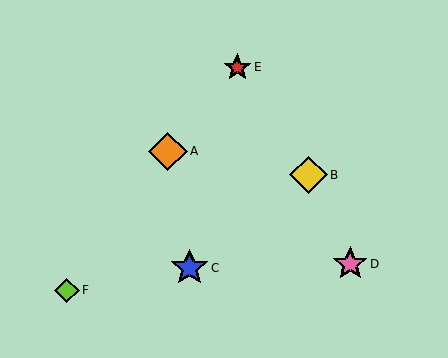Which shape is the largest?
The orange diamond (labeled A) is the largest.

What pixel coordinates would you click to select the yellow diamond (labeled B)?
Click at (309, 175) to select the yellow diamond B.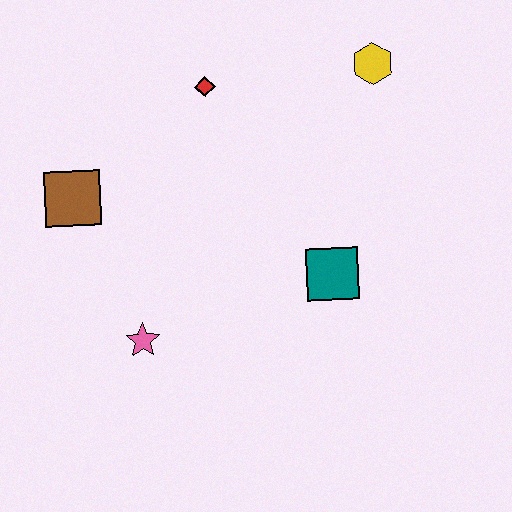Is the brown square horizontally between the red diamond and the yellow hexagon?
No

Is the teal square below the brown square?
Yes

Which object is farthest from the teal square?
The brown square is farthest from the teal square.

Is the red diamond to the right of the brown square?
Yes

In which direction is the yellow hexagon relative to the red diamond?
The yellow hexagon is to the right of the red diamond.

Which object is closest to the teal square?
The pink star is closest to the teal square.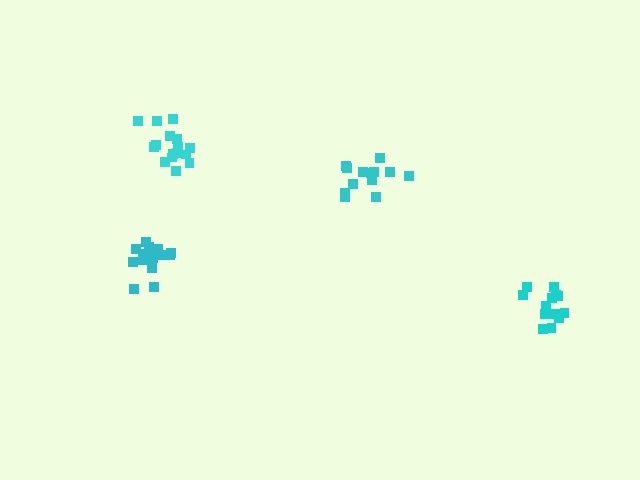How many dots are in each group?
Group 1: 16 dots, Group 2: 16 dots, Group 3: 14 dots, Group 4: 13 dots (59 total).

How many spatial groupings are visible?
There are 4 spatial groupings.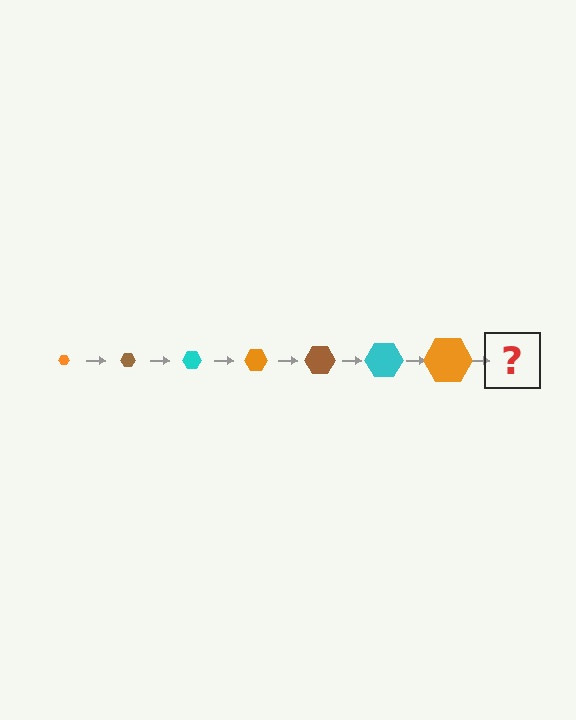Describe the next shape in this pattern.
It should be a brown hexagon, larger than the previous one.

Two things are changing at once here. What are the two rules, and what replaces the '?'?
The two rules are that the hexagon grows larger each step and the color cycles through orange, brown, and cyan. The '?' should be a brown hexagon, larger than the previous one.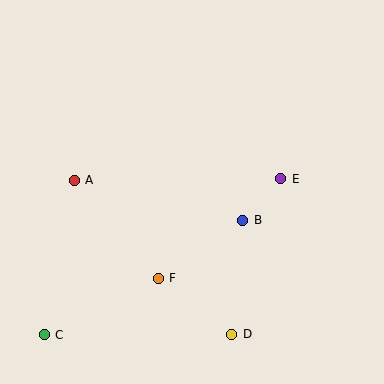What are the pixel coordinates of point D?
Point D is at (232, 334).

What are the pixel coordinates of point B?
Point B is at (243, 220).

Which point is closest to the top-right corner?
Point E is closest to the top-right corner.